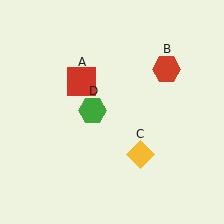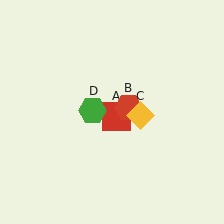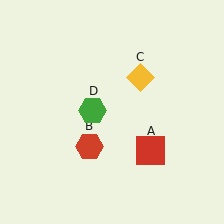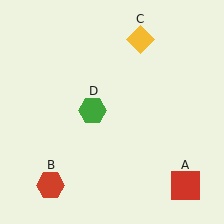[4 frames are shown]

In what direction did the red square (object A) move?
The red square (object A) moved down and to the right.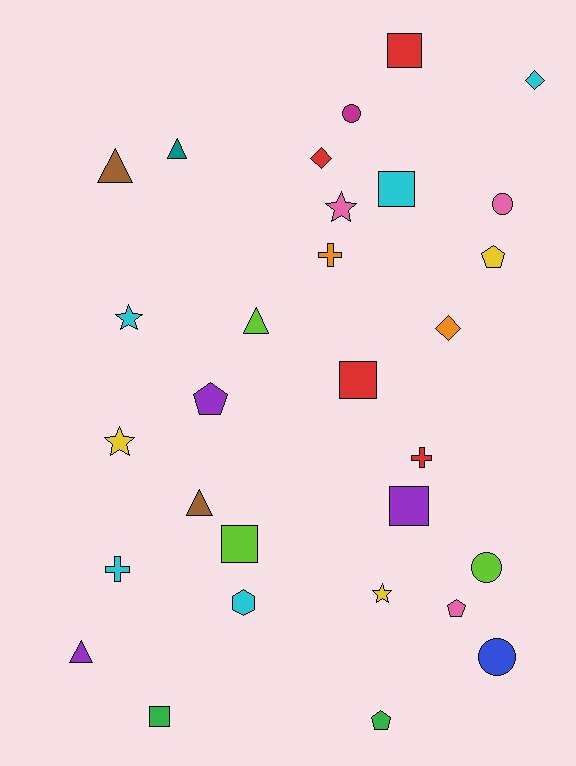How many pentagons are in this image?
There are 4 pentagons.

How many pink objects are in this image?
There are 3 pink objects.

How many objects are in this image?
There are 30 objects.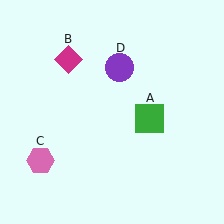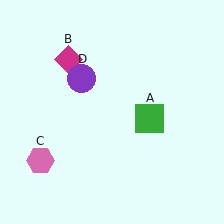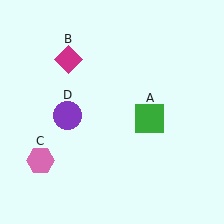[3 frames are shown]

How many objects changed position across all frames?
1 object changed position: purple circle (object D).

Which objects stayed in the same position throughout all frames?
Green square (object A) and magenta diamond (object B) and pink hexagon (object C) remained stationary.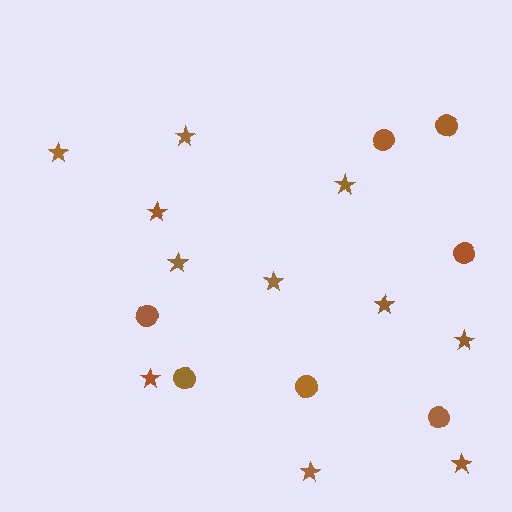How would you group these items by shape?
There are 2 groups: one group of circles (7) and one group of stars (11).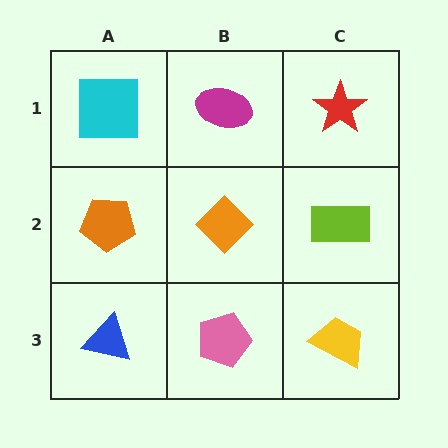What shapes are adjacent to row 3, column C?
A lime rectangle (row 2, column C), a pink pentagon (row 3, column B).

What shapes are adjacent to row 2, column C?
A red star (row 1, column C), a yellow trapezoid (row 3, column C), an orange diamond (row 2, column B).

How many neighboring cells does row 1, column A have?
2.